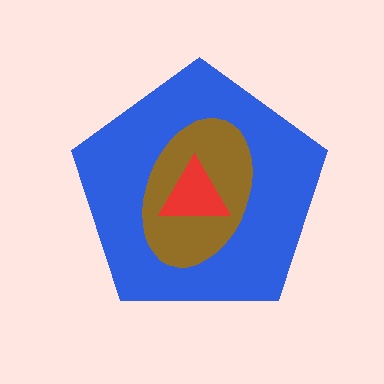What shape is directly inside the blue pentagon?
The brown ellipse.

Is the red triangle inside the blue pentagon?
Yes.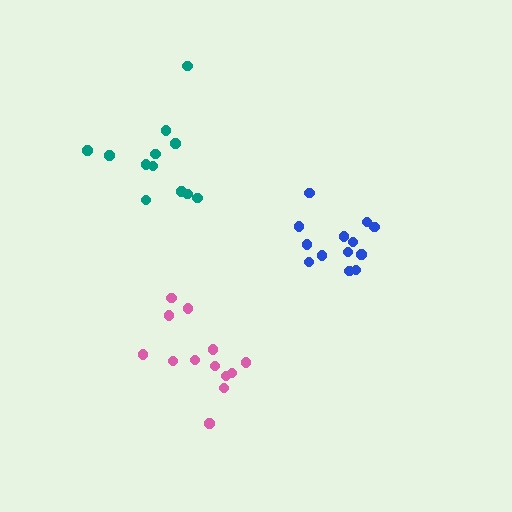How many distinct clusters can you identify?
There are 3 distinct clusters.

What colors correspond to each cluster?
The clusters are colored: pink, blue, teal.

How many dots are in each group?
Group 1: 13 dots, Group 2: 13 dots, Group 3: 12 dots (38 total).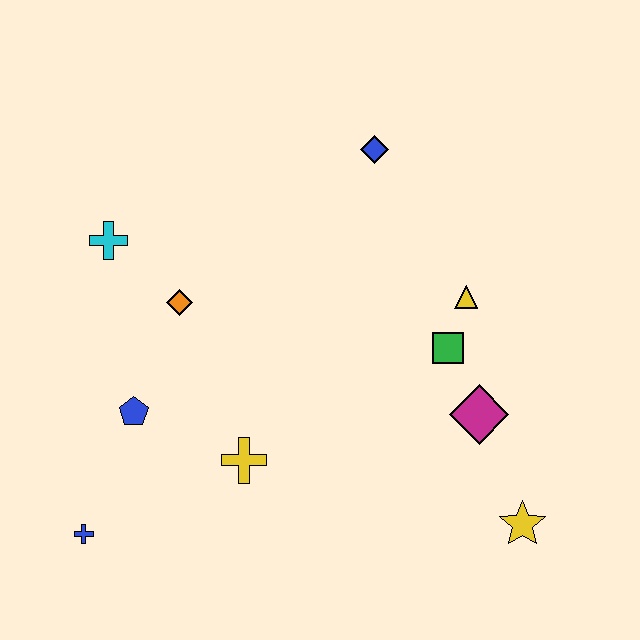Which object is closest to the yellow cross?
The blue pentagon is closest to the yellow cross.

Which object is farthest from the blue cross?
The blue diamond is farthest from the blue cross.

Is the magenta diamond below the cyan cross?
Yes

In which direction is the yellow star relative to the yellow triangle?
The yellow star is below the yellow triangle.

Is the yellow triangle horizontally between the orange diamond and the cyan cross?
No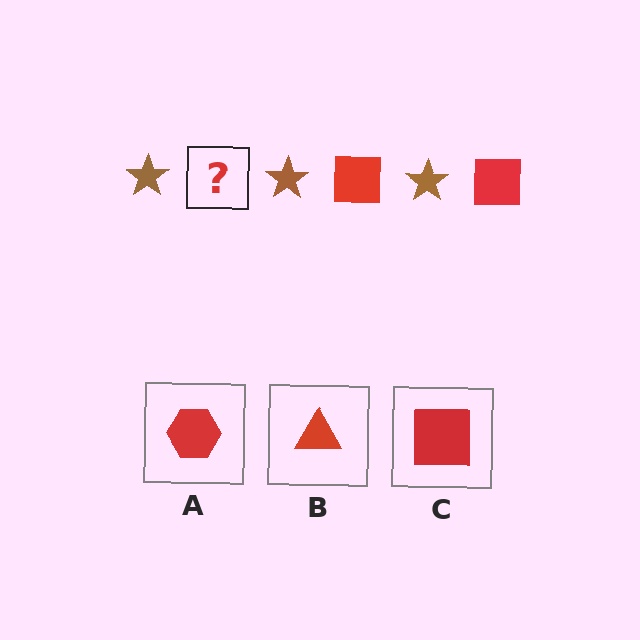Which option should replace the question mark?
Option C.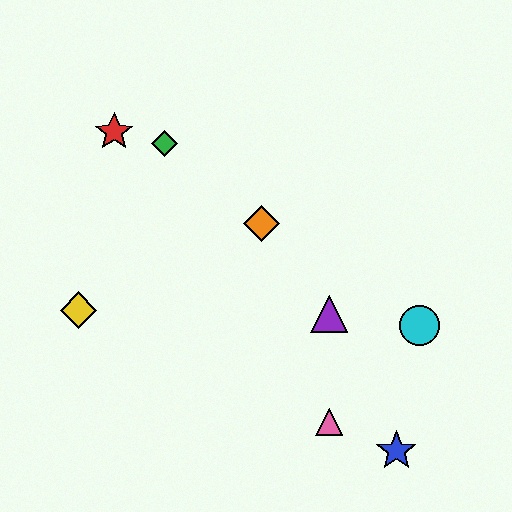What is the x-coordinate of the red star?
The red star is at x≈114.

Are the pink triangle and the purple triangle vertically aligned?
Yes, both are at x≈329.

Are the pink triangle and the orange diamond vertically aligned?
No, the pink triangle is at x≈329 and the orange diamond is at x≈261.